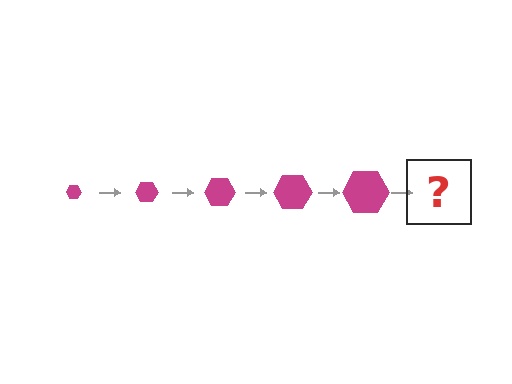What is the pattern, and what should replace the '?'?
The pattern is that the hexagon gets progressively larger each step. The '?' should be a magenta hexagon, larger than the previous one.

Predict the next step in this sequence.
The next step is a magenta hexagon, larger than the previous one.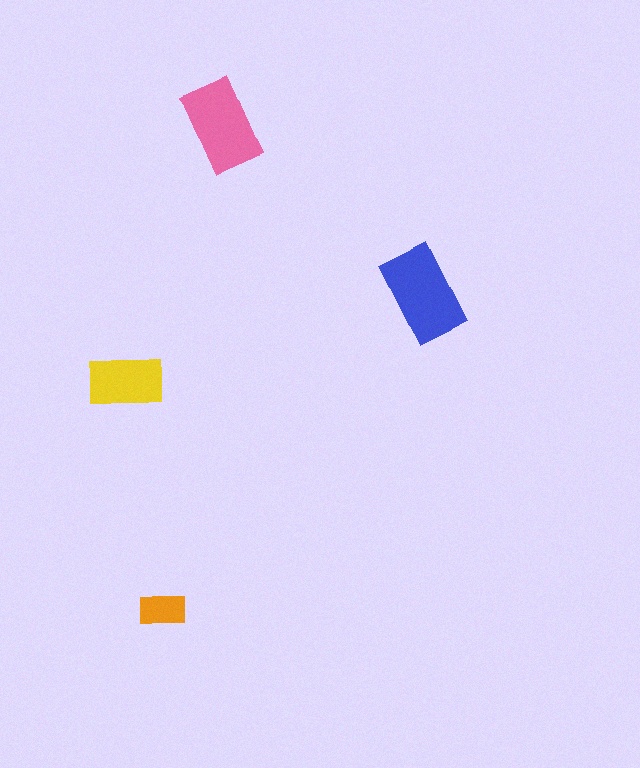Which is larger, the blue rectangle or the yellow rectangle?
The blue one.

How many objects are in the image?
There are 4 objects in the image.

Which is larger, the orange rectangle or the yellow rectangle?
The yellow one.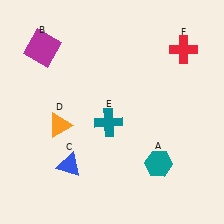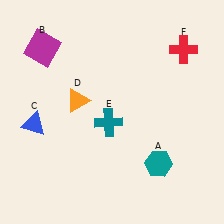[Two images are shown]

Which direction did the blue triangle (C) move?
The blue triangle (C) moved up.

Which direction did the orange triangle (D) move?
The orange triangle (D) moved up.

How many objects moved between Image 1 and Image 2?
2 objects moved between the two images.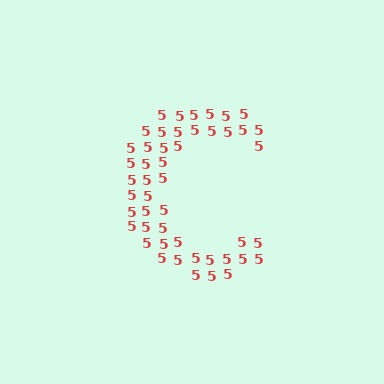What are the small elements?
The small elements are digit 5's.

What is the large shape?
The large shape is the letter C.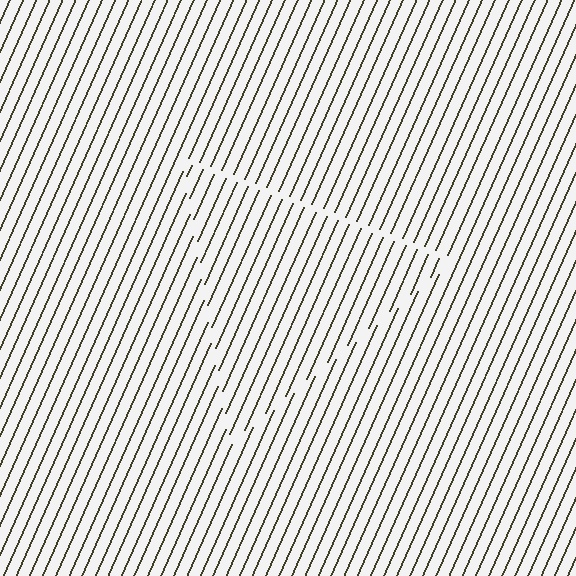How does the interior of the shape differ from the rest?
The interior of the shape contains the same grating, shifted by half a period — the contour is defined by the phase discontinuity where line-ends from the inner and outer gratings abut.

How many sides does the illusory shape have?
3 sides — the line-ends trace a triangle.